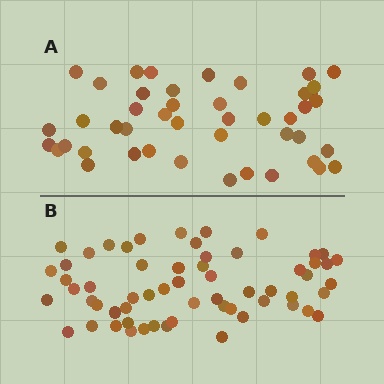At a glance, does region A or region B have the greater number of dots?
Region B (the bottom region) has more dots.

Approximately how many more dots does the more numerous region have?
Region B has approximately 15 more dots than region A.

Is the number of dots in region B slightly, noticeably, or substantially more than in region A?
Region B has noticeably more, but not dramatically so. The ratio is roughly 1.3 to 1.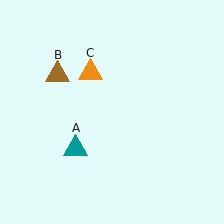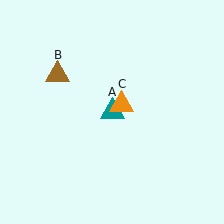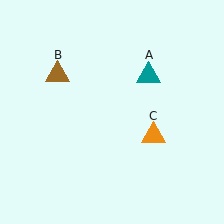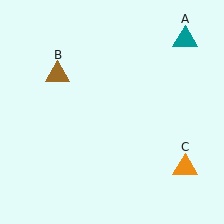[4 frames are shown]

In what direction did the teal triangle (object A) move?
The teal triangle (object A) moved up and to the right.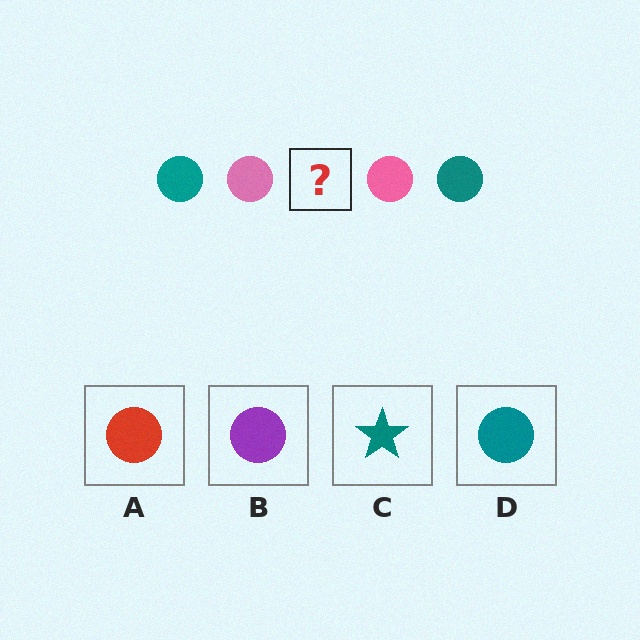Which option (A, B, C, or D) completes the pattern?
D.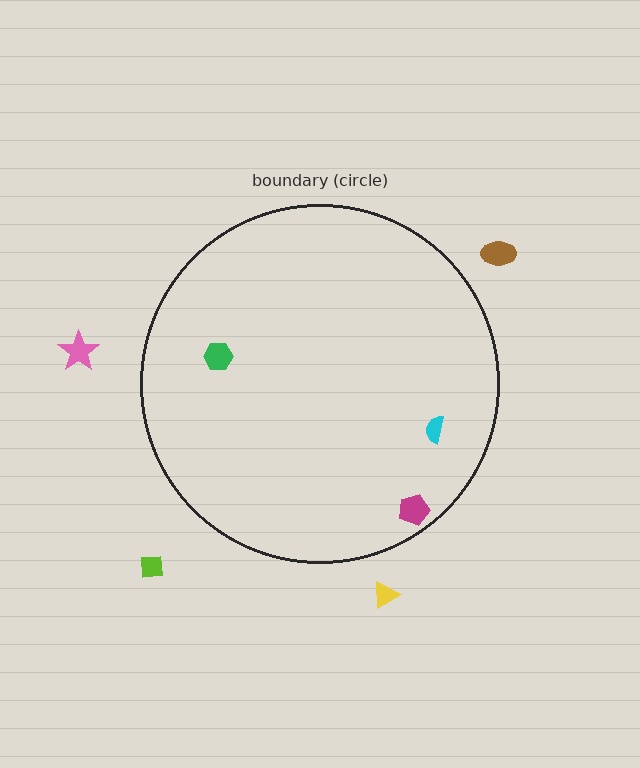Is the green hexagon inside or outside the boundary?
Inside.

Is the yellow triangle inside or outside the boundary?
Outside.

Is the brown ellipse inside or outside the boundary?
Outside.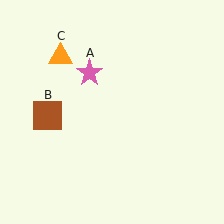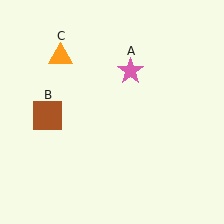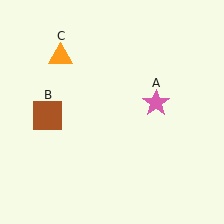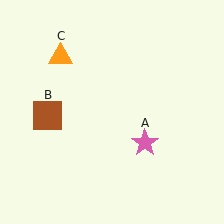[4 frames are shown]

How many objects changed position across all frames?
1 object changed position: pink star (object A).